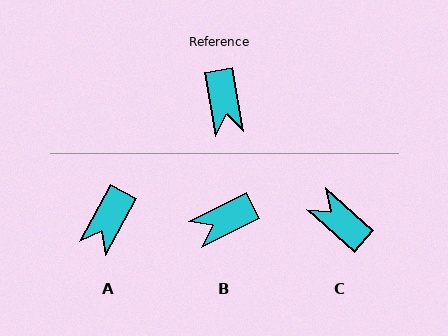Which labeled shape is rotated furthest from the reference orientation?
C, about 142 degrees away.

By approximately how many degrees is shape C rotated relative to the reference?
Approximately 142 degrees clockwise.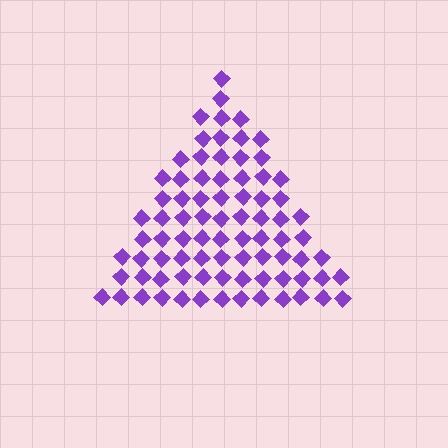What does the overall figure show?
The overall figure shows a triangle.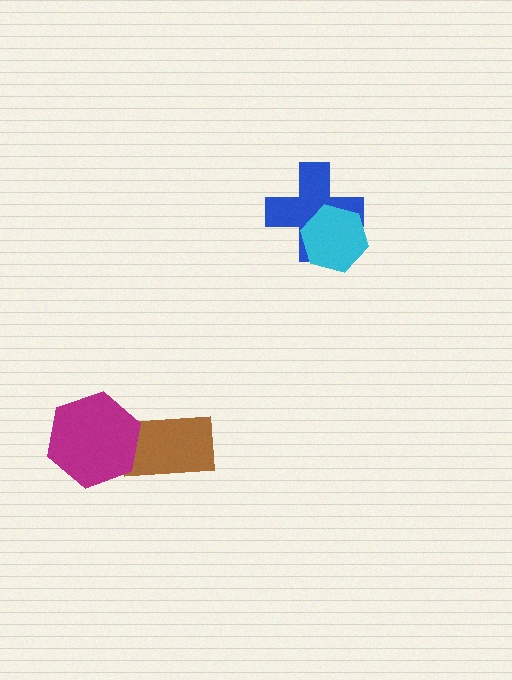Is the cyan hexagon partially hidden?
No, no other shape covers it.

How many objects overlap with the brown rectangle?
1 object overlaps with the brown rectangle.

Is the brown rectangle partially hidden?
Yes, it is partially covered by another shape.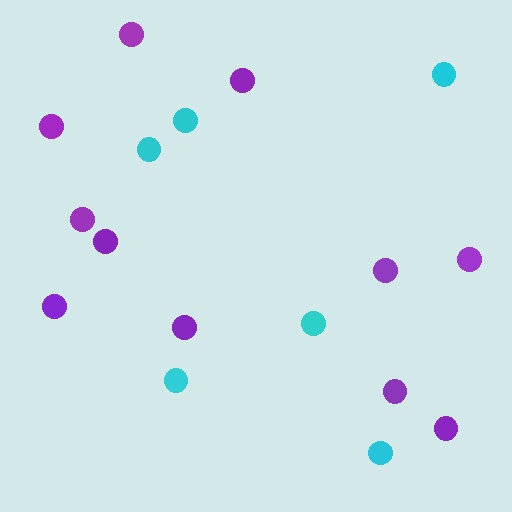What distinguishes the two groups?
There are 2 groups: one group of cyan circles (6) and one group of purple circles (11).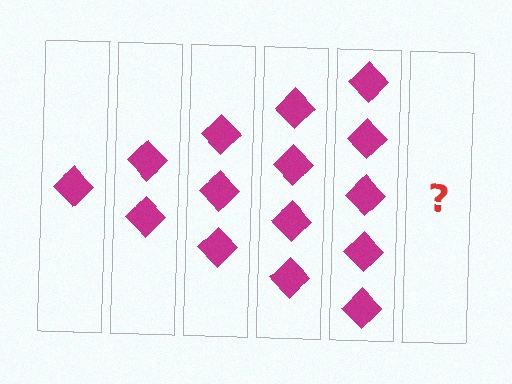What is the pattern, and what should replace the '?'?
The pattern is that each step adds one more diamond. The '?' should be 6 diamonds.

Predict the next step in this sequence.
The next step is 6 diamonds.